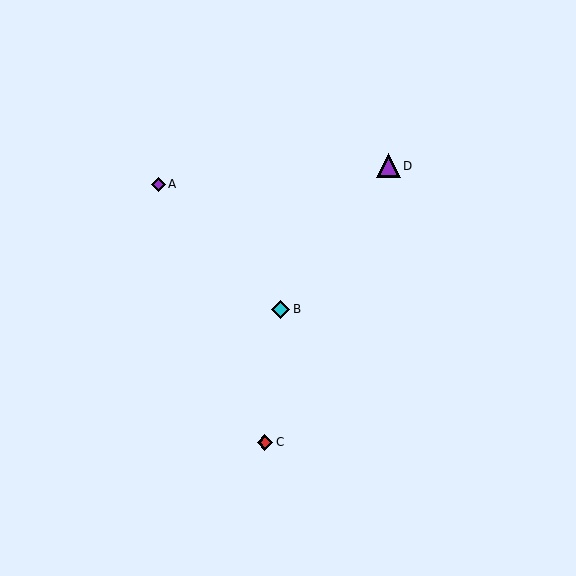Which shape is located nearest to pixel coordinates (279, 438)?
The red diamond (labeled C) at (265, 442) is nearest to that location.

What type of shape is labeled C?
Shape C is a red diamond.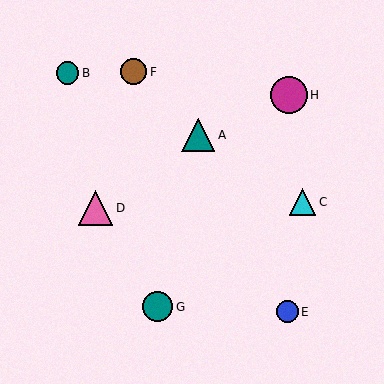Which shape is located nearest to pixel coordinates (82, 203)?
The pink triangle (labeled D) at (95, 208) is nearest to that location.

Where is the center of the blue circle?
The center of the blue circle is at (287, 312).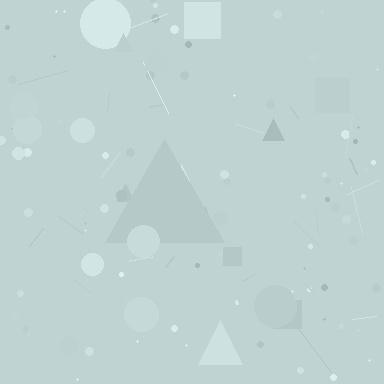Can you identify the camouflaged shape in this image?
The camouflaged shape is a triangle.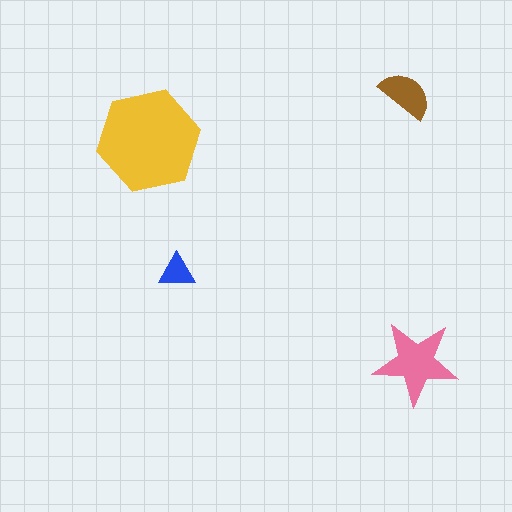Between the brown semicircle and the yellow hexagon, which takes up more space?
The yellow hexagon.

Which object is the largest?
The yellow hexagon.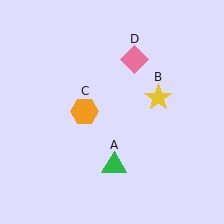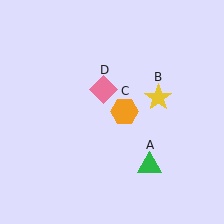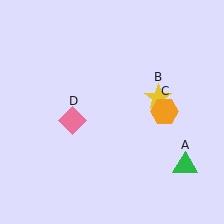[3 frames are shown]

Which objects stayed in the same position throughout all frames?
Yellow star (object B) remained stationary.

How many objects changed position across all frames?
3 objects changed position: green triangle (object A), orange hexagon (object C), pink diamond (object D).